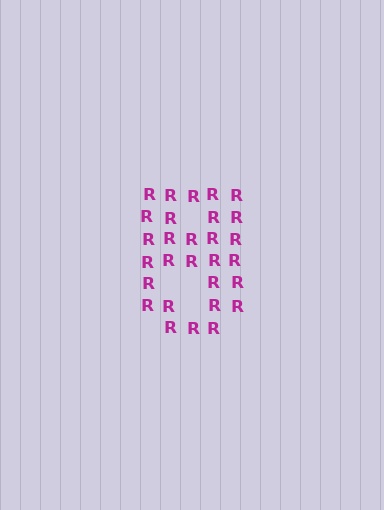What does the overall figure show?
The overall figure shows the digit 8.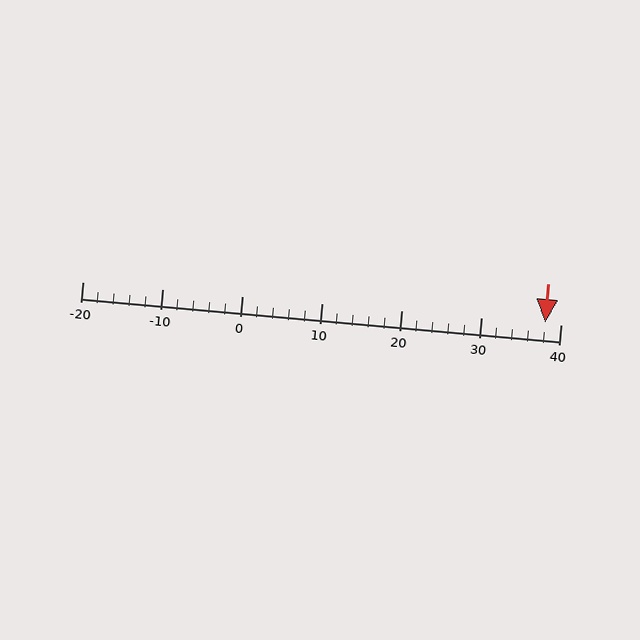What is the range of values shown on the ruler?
The ruler shows values from -20 to 40.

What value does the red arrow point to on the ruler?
The red arrow points to approximately 38.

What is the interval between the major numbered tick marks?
The major tick marks are spaced 10 units apart.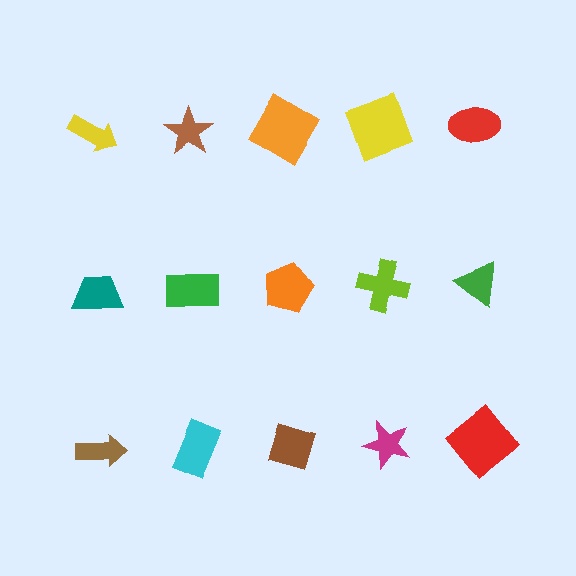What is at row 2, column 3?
An orange pentagon.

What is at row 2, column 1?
A teal trapezoid.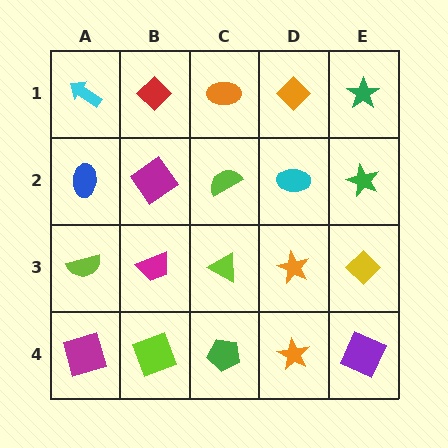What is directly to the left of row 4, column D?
A green pentagon.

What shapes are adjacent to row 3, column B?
A magenta diamond (row 2, column B), a lime square (row 4, column B), a lime semicircle (row 3, column A), a lime triangle (row 3, column C).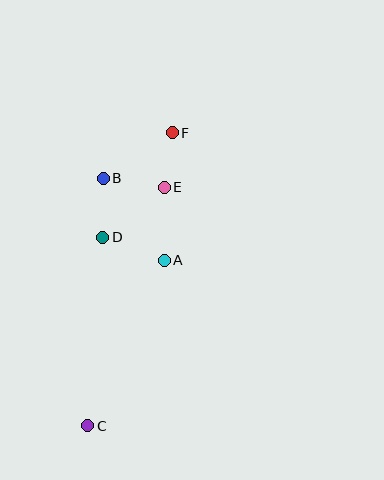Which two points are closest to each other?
Points E and F are closest to each other.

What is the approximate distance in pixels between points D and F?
The distance between D and F is approximately 126 pixels.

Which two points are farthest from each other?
Points C and F are farthest from each other.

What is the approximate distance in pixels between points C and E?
The distance between C and E is approximately 250 pixels.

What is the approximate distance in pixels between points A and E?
The distance between A and E is approximately 73 pixels.